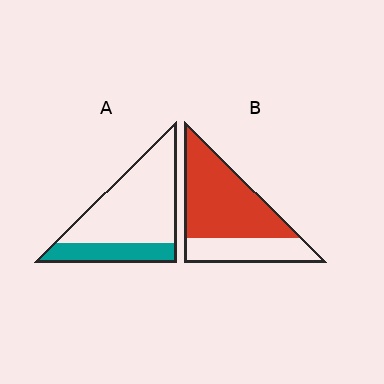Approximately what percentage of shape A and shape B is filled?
A is approximately 25% and B is approximately 70%.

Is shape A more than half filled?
No.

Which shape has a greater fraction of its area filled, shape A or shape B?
Shape B.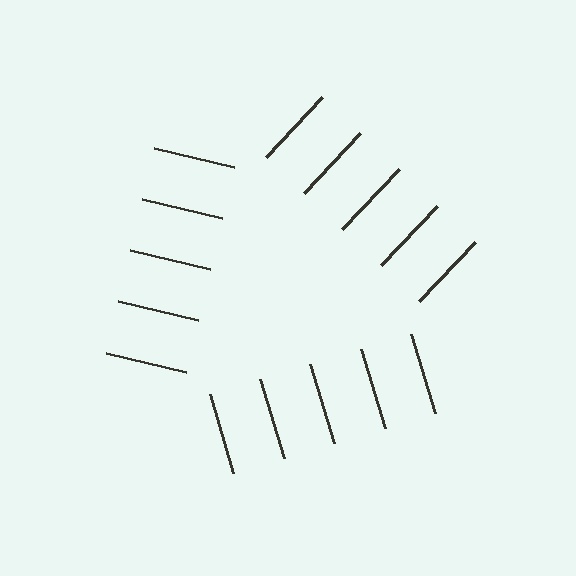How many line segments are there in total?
15 — 5 along each of the 3 edges.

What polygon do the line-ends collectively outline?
An illusory triangle — the line segments terminate on its edges but no continuous stroke is drawn.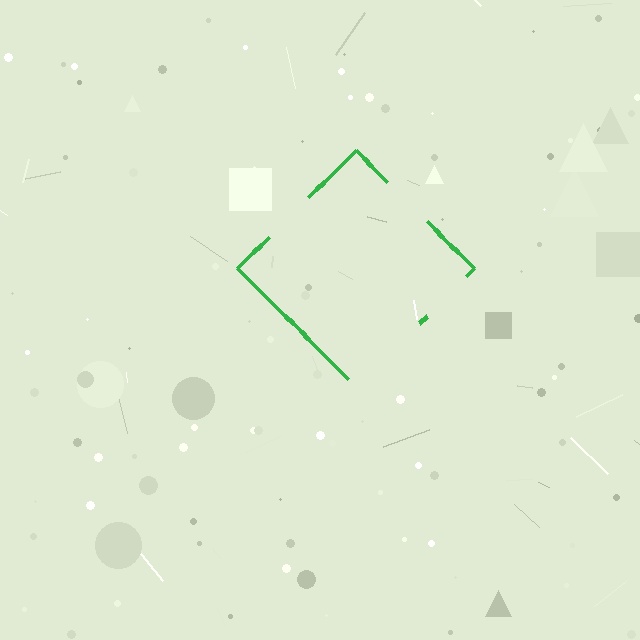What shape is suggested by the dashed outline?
The dashed outline suggests a diamond.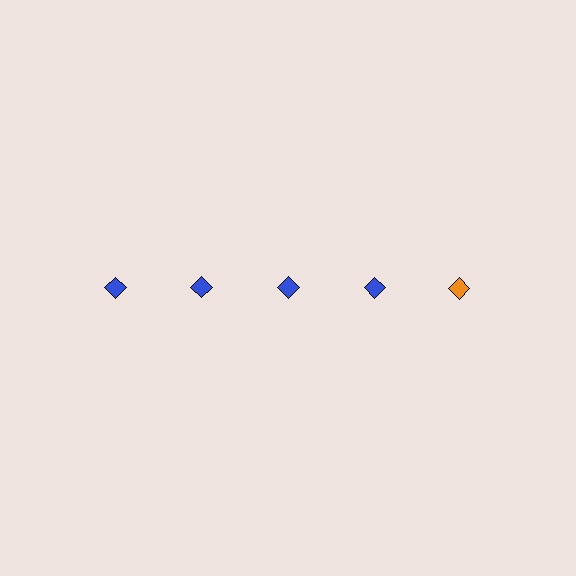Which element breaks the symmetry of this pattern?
The orange diamond in the top row, rightmost column breaks the symmetry. All other shapes are blue diamonds.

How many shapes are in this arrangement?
There are 5 shapes arranged in a grid pattern.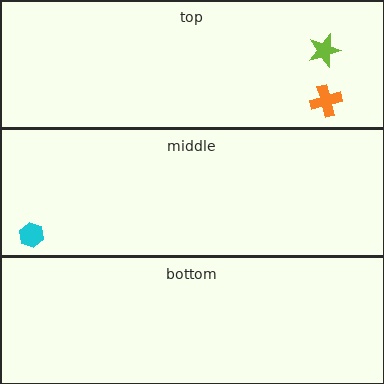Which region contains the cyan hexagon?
The middle region.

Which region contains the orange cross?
The top region.